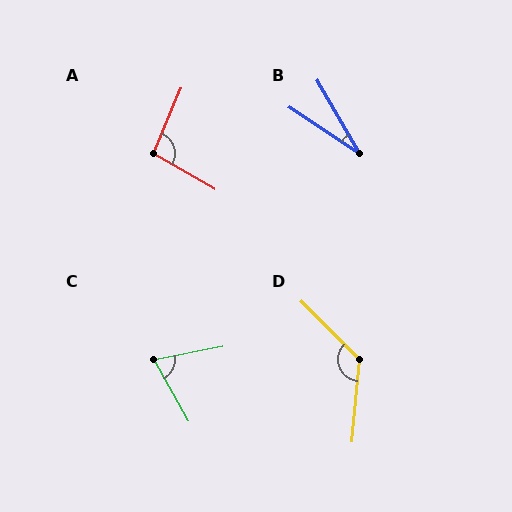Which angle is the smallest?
B, at approximately 27 degrees.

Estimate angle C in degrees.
Approximately 72 degrees.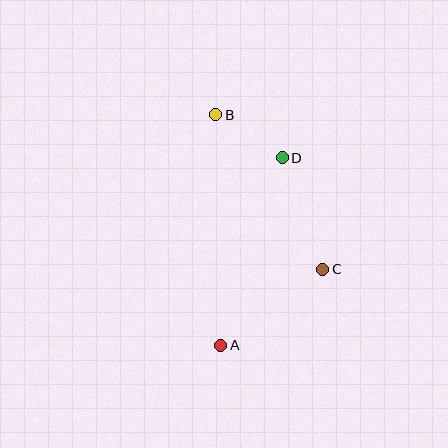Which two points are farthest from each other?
Points A and B are farthest from each other.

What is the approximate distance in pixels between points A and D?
The distance between A and D is approximately 197 pixels.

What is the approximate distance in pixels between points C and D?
The distance between C and D is approximately 119 pixels.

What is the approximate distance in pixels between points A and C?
The distance between A and C is approximately 127 pixels.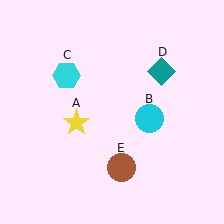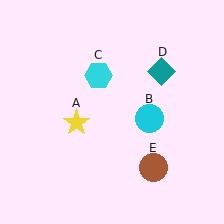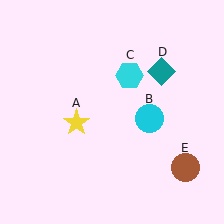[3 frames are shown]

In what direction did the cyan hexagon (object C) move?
The cyan hexagon (object C) moved right.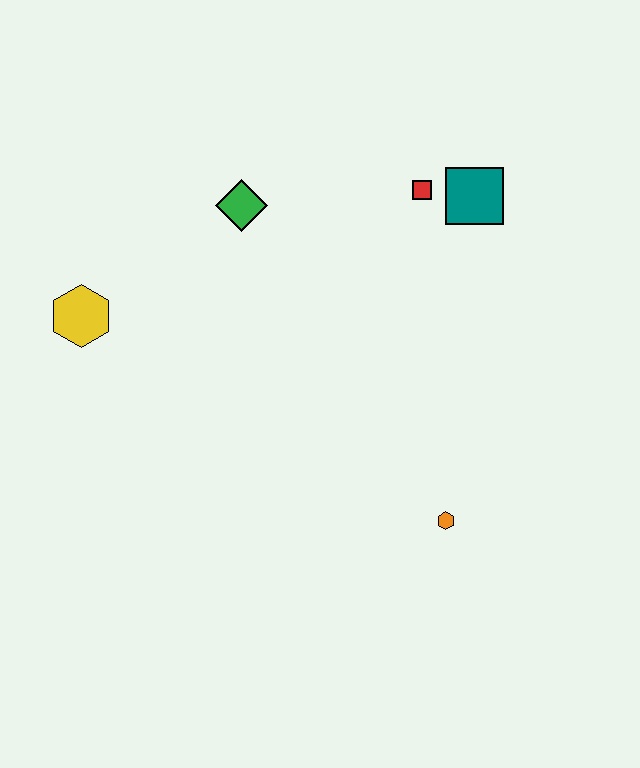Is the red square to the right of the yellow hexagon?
Yes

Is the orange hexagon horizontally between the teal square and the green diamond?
Yes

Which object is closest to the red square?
The teal square is closest to the red square.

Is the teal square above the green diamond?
Yes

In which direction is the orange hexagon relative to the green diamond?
The orange hexagon is below the green diamond.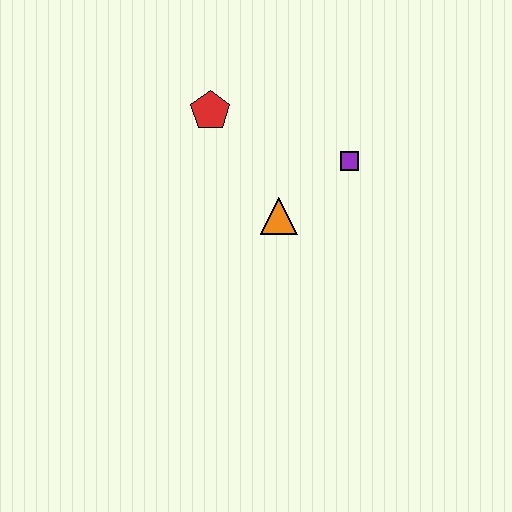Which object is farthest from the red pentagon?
The purple square is farthest from the red pentagon.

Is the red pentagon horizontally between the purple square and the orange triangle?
No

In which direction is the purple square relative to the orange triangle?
The purple square is to the right of the orange triangle.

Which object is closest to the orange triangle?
The purple square is closest to the orange triangle.